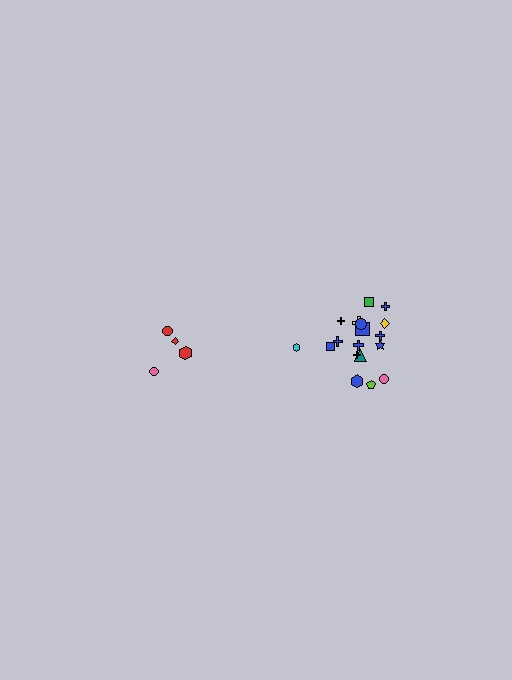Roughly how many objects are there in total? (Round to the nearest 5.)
Roughly 20 objects in total.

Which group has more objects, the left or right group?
The right group.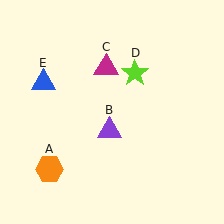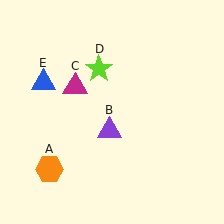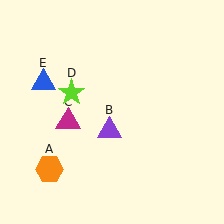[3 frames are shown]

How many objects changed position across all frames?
2 objects changed position: magenta triangle (object C), lime star (object D).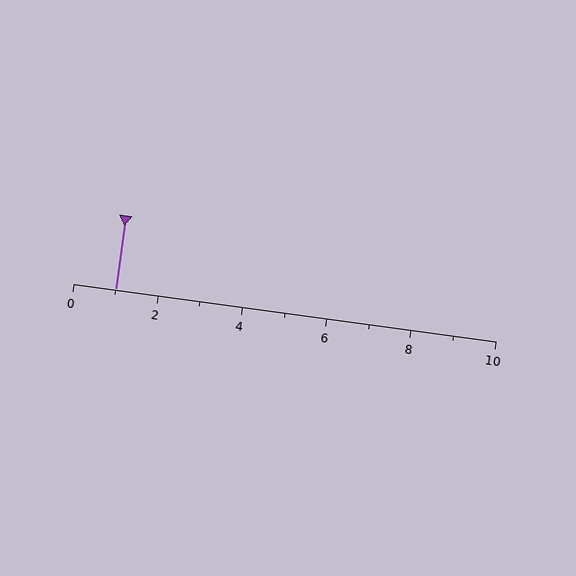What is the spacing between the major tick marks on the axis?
The major ticks are spaced 2 apart.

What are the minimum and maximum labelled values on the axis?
The axis runs from 0 to 10.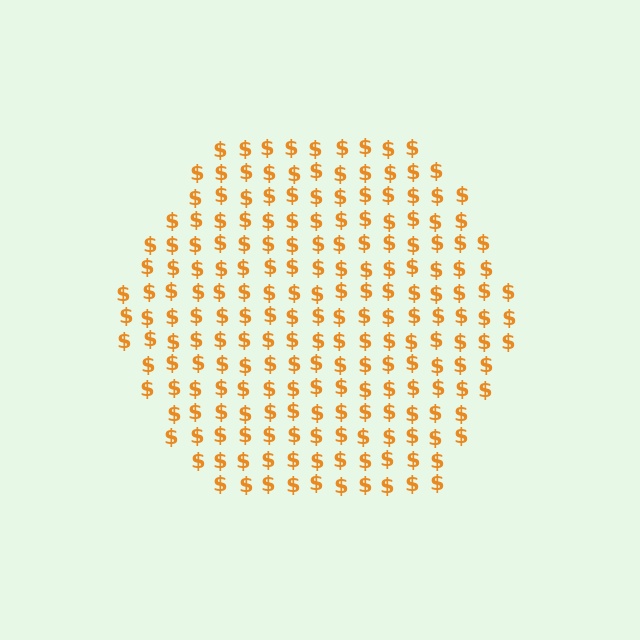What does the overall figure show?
The overall figure shows a hexagon.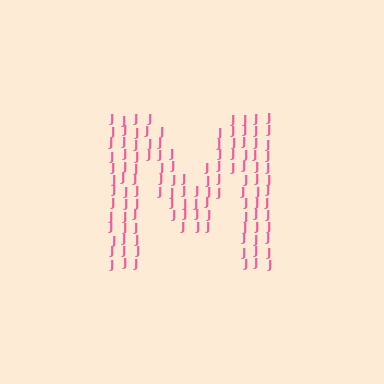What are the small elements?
The small elements are letter J's.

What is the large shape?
The large shape is the letter M.